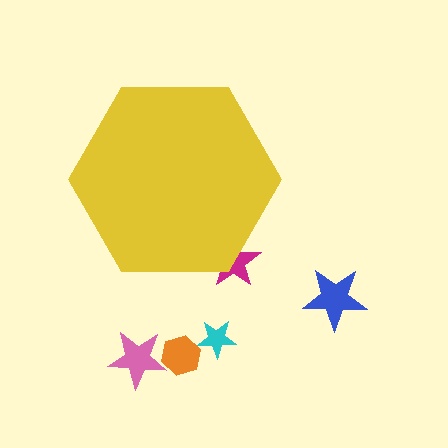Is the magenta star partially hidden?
Yes, the magenta star is partially hidden behind the yellow hexagon.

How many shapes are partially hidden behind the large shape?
1 shape is partially hidden.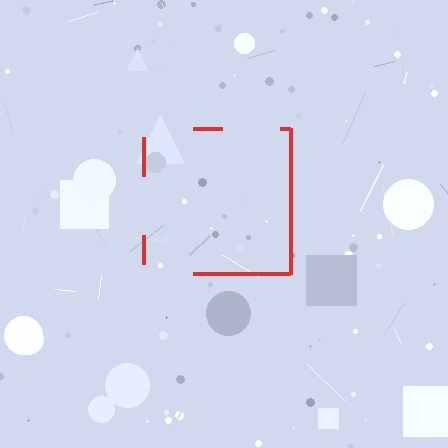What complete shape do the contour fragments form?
The contour fragments form a square.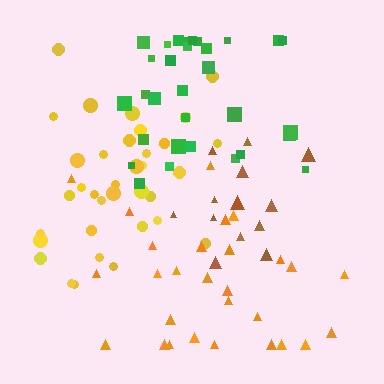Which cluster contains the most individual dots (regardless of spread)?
Yellow (35).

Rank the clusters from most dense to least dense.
brown, green, yellow, orange.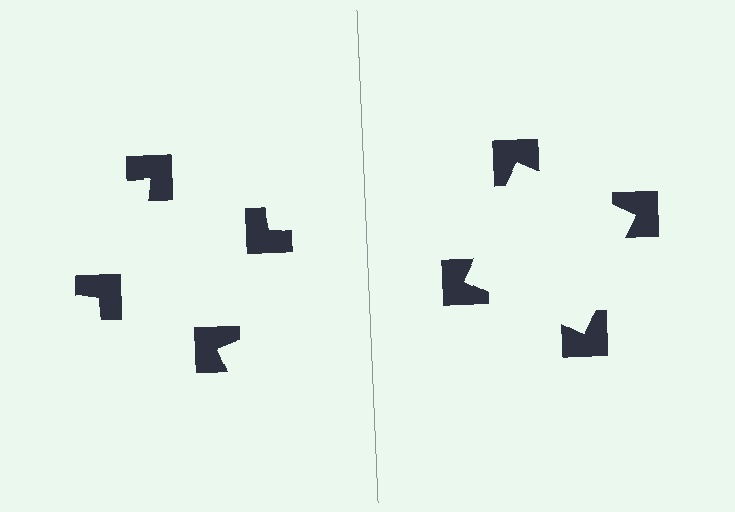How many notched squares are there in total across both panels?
8 — 4 on each side.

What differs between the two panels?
The notched squares are positioned identically on both sides; only the wedge orientations differ. On the right they align to a square; on the left they are misaligned.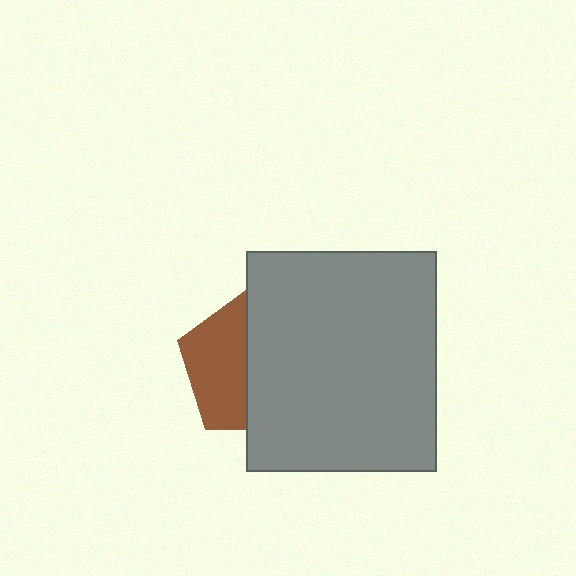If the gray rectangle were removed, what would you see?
You would see the complete brown pentagon.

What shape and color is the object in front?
The object in front is a gray rectangle.